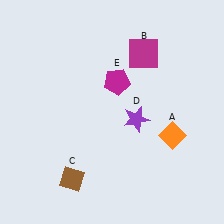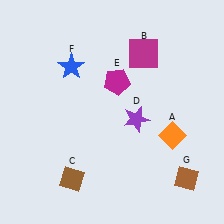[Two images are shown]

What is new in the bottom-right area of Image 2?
A brown diamond (G) was added in the bottom-right area of Image 2.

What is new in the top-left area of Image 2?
A blue star (F) was added in the top-left area of Image 2.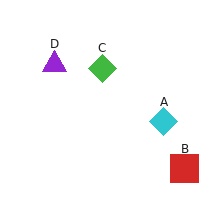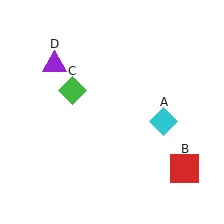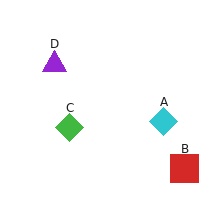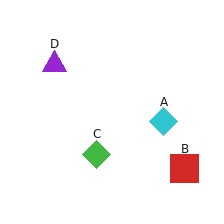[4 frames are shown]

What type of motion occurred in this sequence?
The green diamond (object C) rotated counterclockwise around the center of the scene.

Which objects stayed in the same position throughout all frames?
Cyan diamond (object A) and red square (object B) and purple triangle (object D) remained stationary.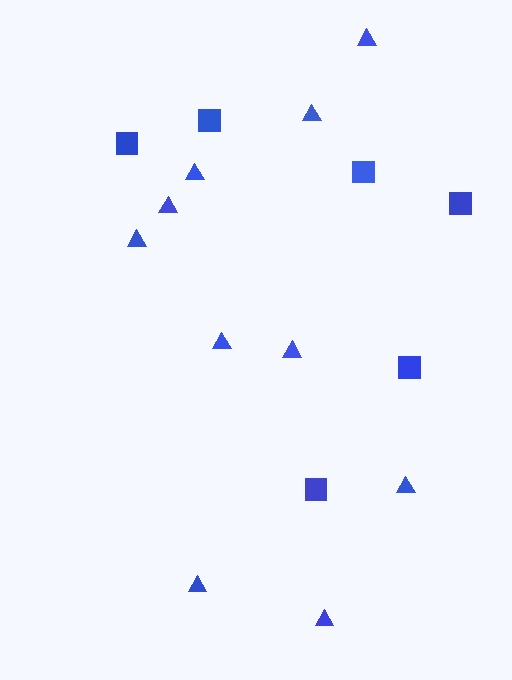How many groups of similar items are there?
There are 2 groups: one group of triangles (10) and one group of squares (6).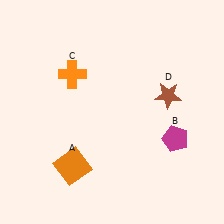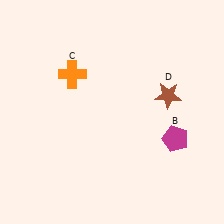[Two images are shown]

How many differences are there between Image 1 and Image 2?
There is 1 difference between the two images.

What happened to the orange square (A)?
The orange square (A) was removed in Image 2. It was in the bottom-left area of Image 1.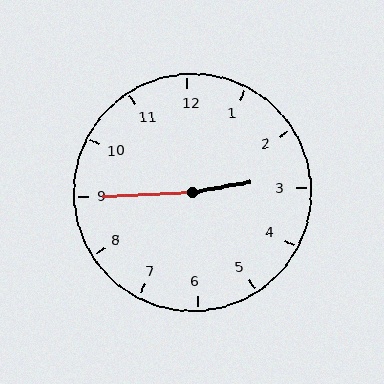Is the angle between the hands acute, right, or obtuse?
It is obtuse.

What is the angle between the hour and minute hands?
Approximately 172 degrees.